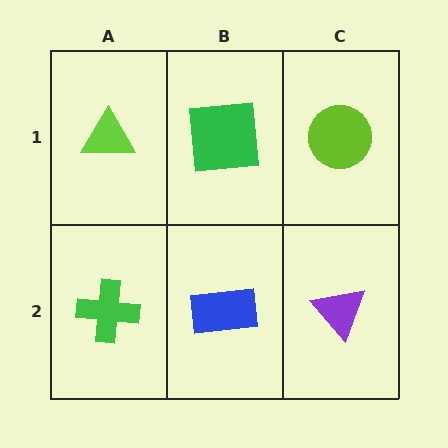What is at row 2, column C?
A purple triangle.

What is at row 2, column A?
A green cross.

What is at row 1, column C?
A lime circle.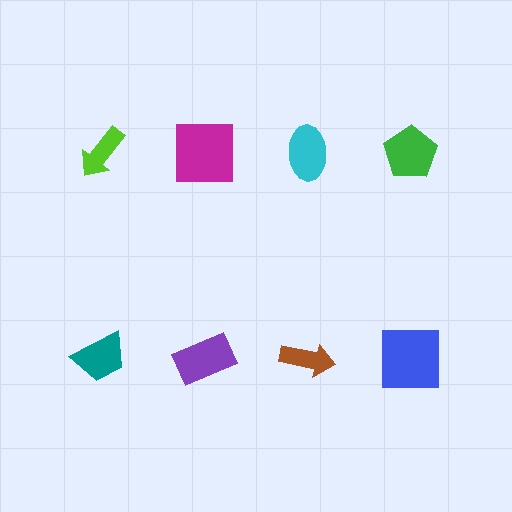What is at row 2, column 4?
A blue square.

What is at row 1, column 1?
A lime arrow.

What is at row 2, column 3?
A brown arrow.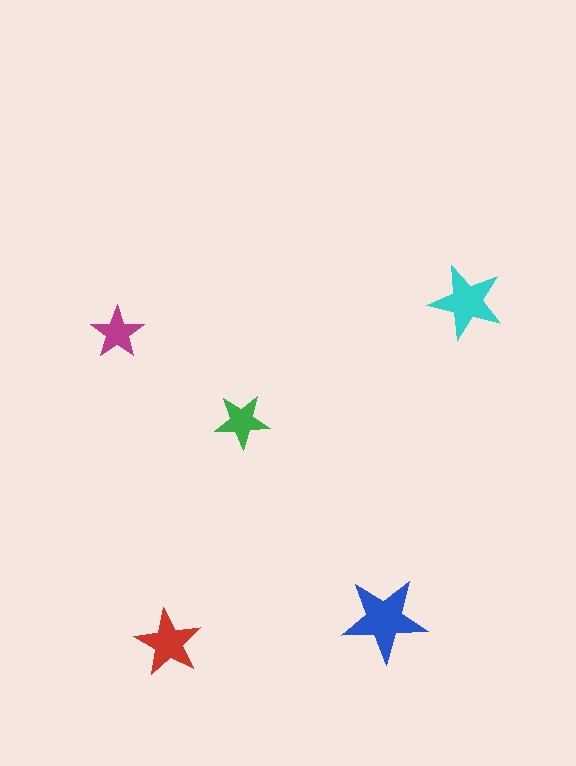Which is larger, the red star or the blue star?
The blue one.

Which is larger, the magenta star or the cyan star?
The cyan one.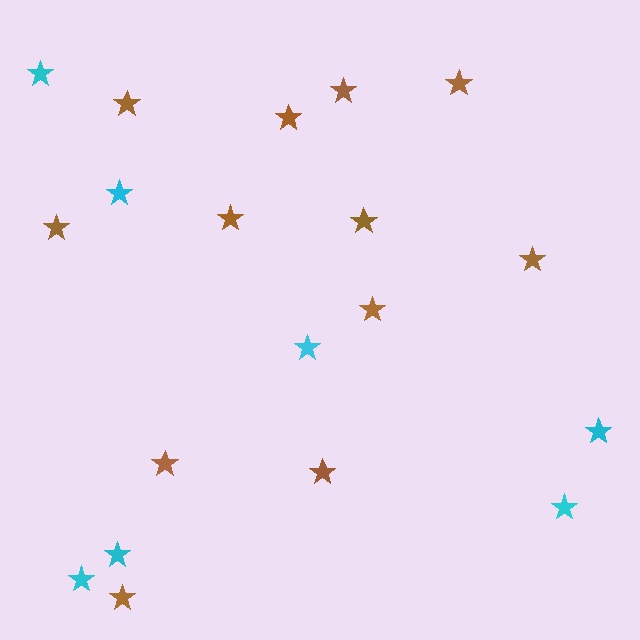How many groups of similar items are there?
There are 2 groups: one group of brown stars (12) and one group of cyan stars (7).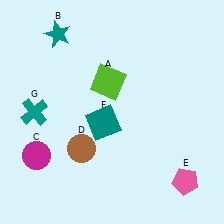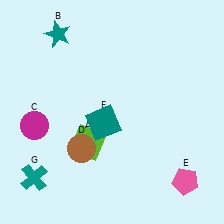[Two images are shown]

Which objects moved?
The objects that moved are: the lime square (A), the magenta circle (C), the teal cross (G).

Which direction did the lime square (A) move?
The lime square (A) moved down.